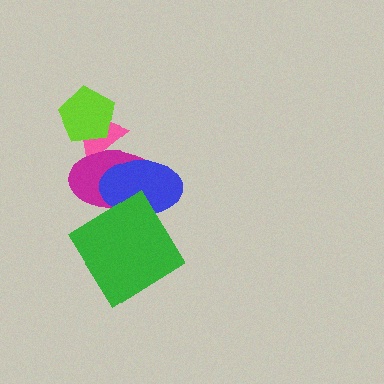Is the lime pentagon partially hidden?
No, no other shape covers it.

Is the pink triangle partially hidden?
Yes, it is partially covered by another shape.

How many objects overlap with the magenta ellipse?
3 objects overlap with the magenta ellipse.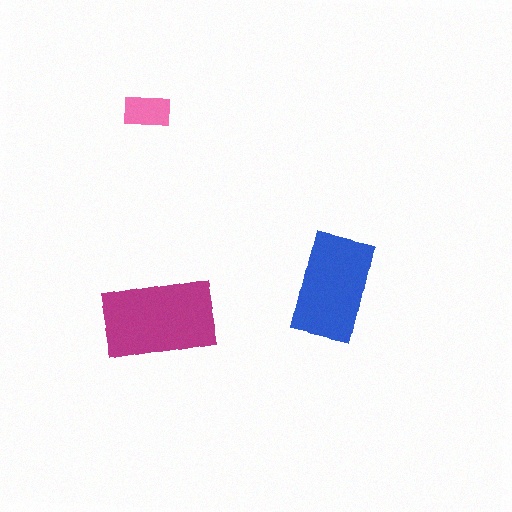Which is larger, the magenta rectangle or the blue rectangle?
The magenta one.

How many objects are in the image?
There are 3 objects in the image.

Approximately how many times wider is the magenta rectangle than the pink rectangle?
About 2.5 times wider.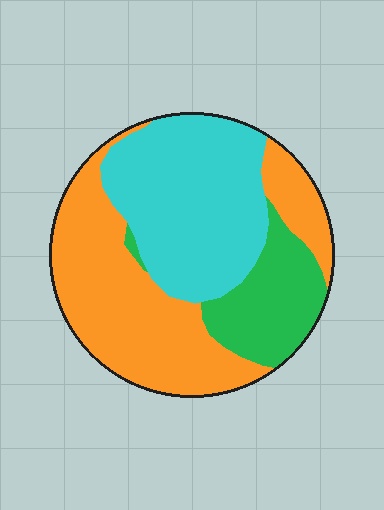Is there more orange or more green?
Orange.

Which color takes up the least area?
Green, at roughly 20%.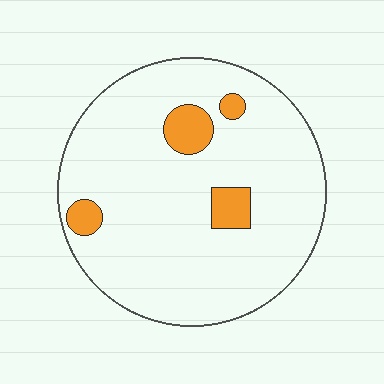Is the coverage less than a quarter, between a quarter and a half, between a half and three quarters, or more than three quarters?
Less than a quarter.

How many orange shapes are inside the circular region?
4.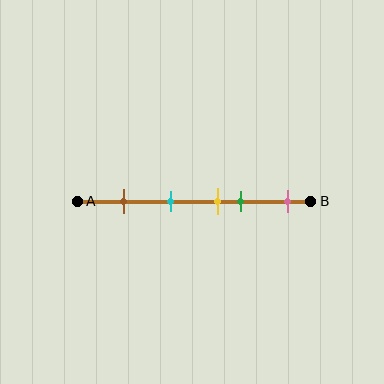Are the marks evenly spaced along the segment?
No, the marks are not evenly spaced.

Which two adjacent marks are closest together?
The yellow and green marks are the closest adjacent pair.